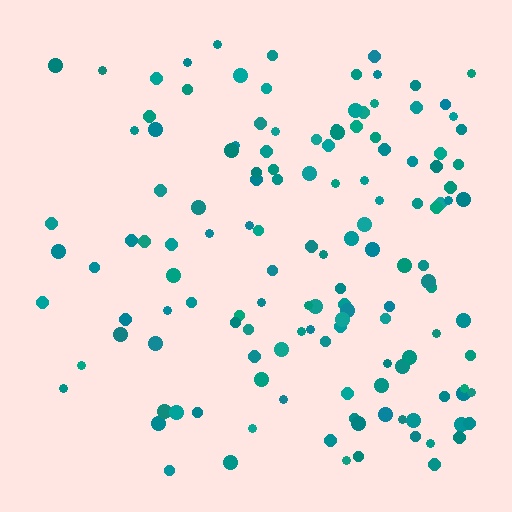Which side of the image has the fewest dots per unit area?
The left.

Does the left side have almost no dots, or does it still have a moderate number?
Still a moderate number, just noticeably fewer than the right.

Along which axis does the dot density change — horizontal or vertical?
Horizontal.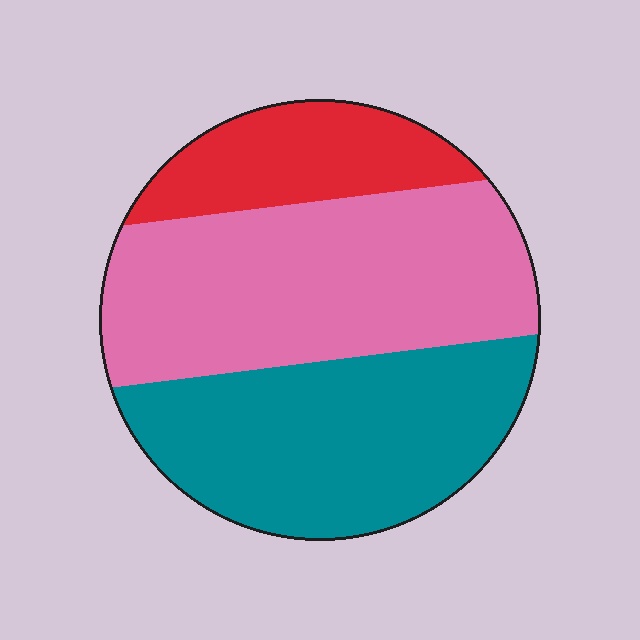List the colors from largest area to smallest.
From largest to smallest: pink, teal, red.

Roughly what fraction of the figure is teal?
Teal takes up about three eighths (3/8) of the figure.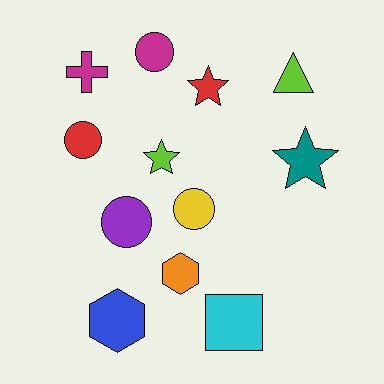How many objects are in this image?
There are 12 objects.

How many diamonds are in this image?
There are no diamonds.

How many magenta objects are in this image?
There are 2 magenta objects.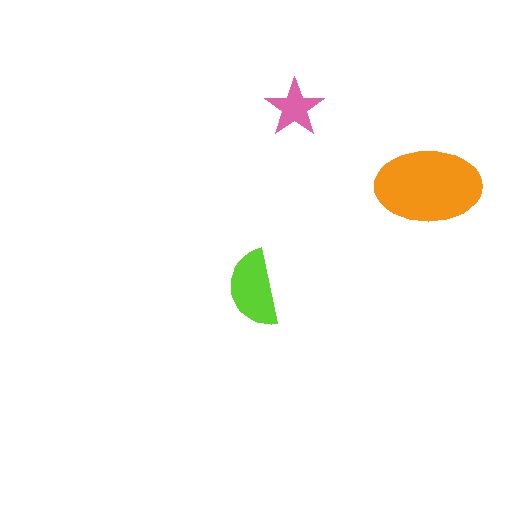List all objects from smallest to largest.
The pink star, the lime semicircle, the orange ellipse.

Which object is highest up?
The pink star is topmost.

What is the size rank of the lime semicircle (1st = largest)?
2nd.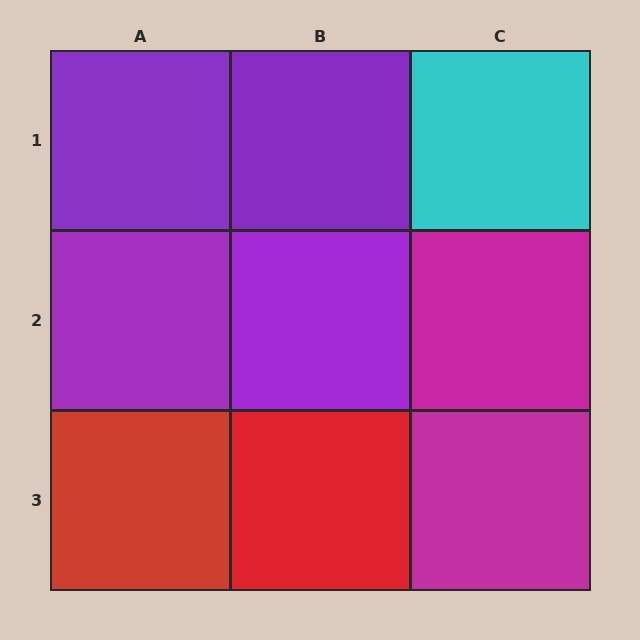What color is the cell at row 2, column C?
Magenta.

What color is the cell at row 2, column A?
Purple.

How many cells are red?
2 cells are red.